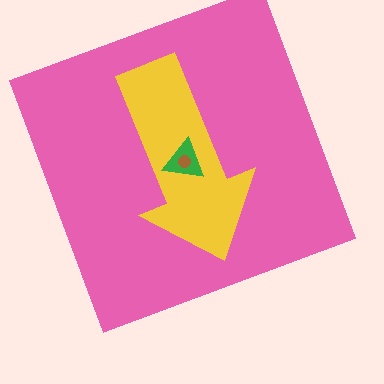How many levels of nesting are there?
4.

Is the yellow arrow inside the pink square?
Yes.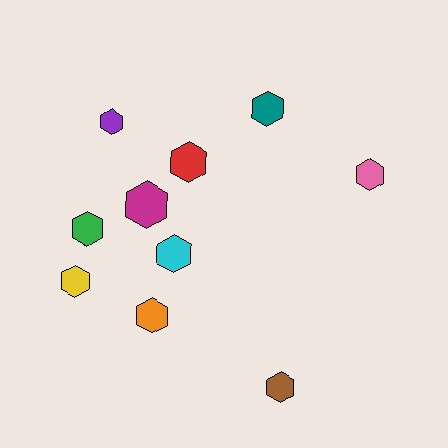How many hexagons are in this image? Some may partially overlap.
There are 10 hexagons.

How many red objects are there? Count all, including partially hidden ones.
There is 1 red object.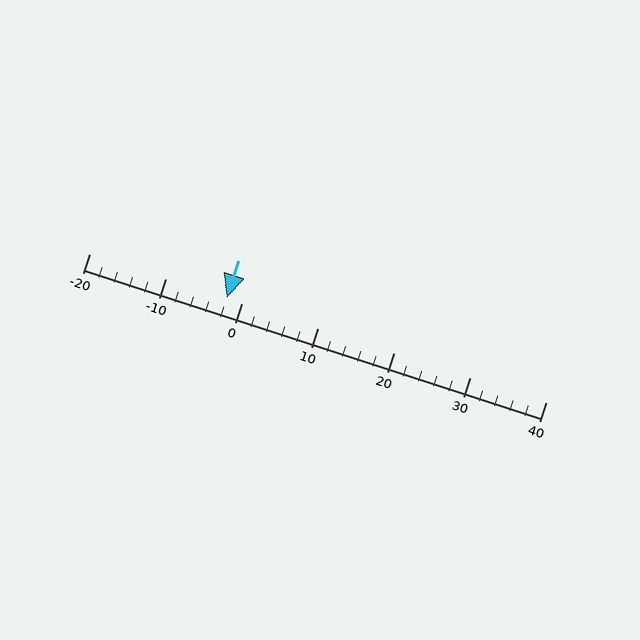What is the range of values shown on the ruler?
The ruler shows values from -20 to 40.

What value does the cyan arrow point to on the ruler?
The cyan arrow points to approximately -2.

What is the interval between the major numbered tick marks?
The major tick marks are spaced 10 units apart.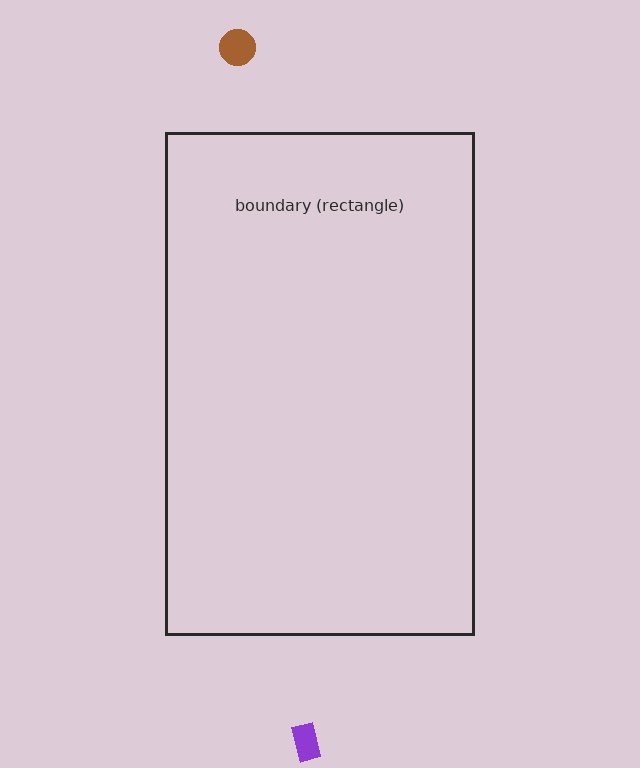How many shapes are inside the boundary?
0 inside, 2 outside.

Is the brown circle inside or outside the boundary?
Outside.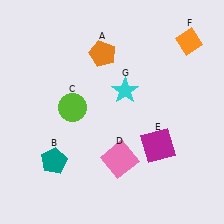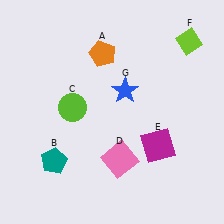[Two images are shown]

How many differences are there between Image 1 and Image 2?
There are 2 differences between the two images.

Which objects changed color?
F changed from orange to lime. G changed from cyan to blue.